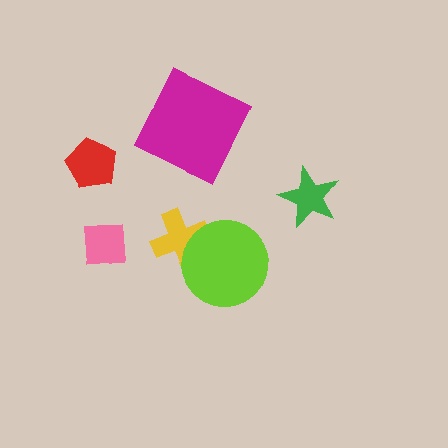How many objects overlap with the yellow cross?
1 object overlaps with the yellow cross.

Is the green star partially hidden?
No, no other shape covers it.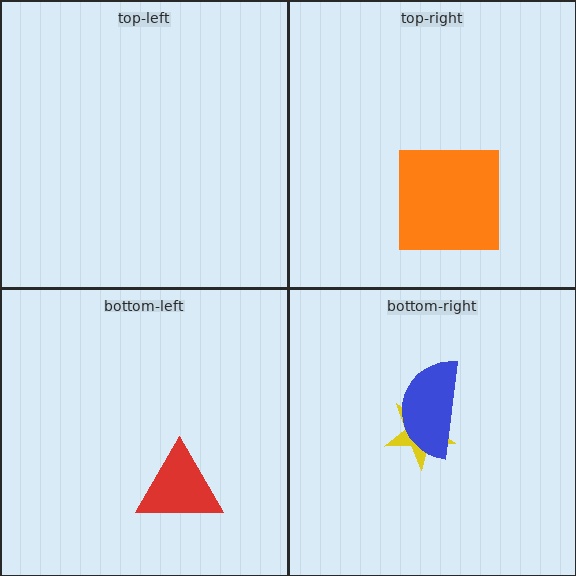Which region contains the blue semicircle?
The bottom-right region.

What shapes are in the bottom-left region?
The red triangle.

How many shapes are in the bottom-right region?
2.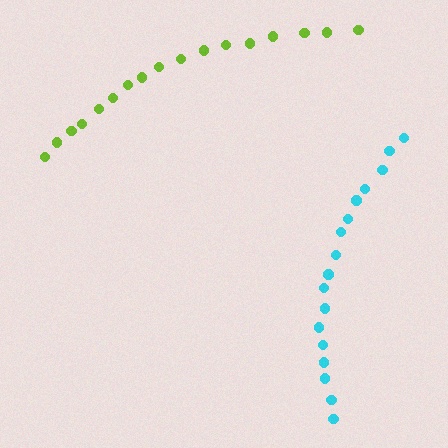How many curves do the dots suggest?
There are 2 distinct paths.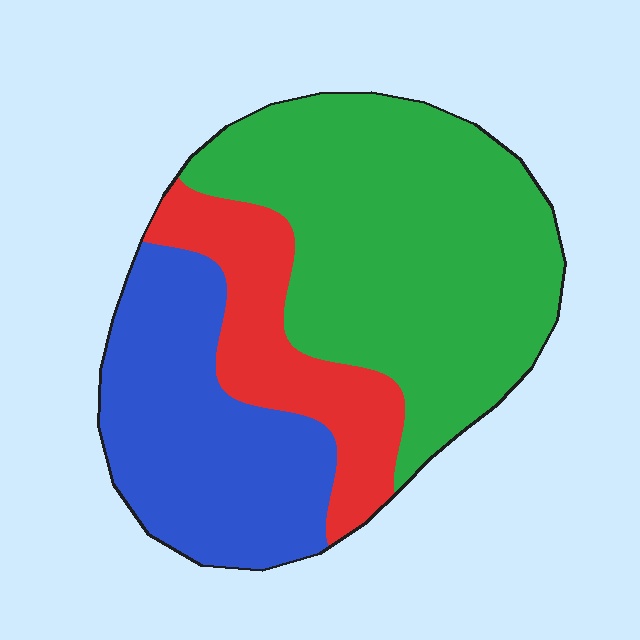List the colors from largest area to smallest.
From largest to smallest: green, blue, red.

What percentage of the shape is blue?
Blue covers about 30% of the shape.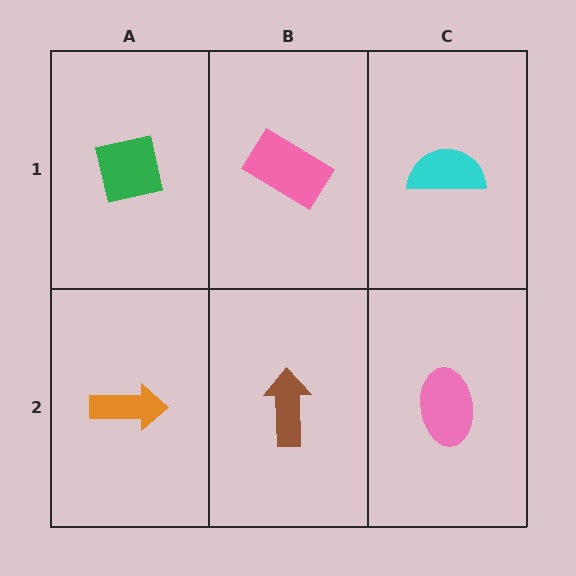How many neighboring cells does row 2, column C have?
2.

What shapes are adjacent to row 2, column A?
A green square (row 1, column A), a brown arrow (row 2, column B).